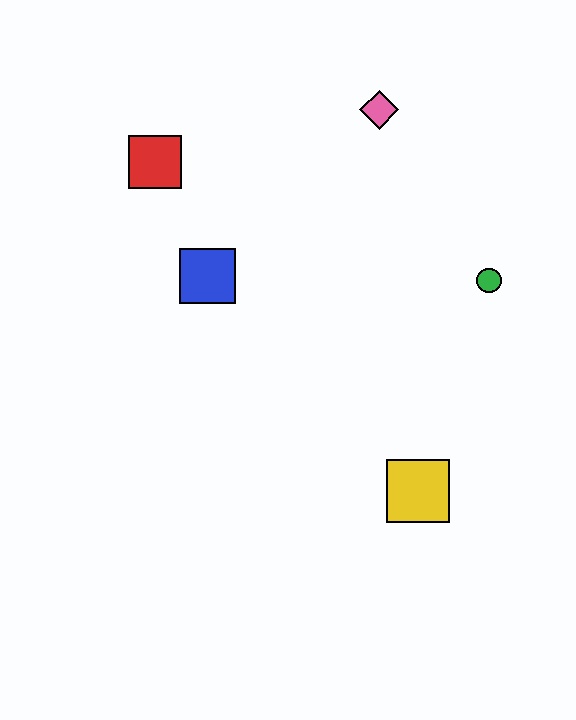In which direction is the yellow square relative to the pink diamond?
The yellow square is below the pink diamond.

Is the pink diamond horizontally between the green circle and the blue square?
Yes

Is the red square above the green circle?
Yes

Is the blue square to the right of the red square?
Yes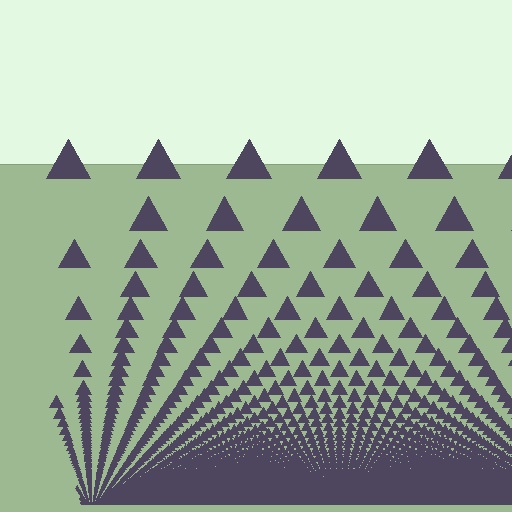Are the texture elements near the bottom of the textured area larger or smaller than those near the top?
Smaller. The gradient is inverted — elements near the bottom are smaller and denser.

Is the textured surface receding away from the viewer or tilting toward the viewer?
The surface appears to tilt toward the viewer. Texture elements get larger and sparser toward the top.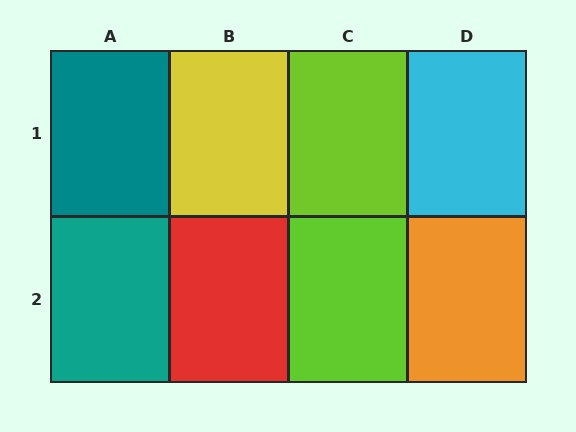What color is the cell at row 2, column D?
Orange.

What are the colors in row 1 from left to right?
Teal, yellow, lime, cyan.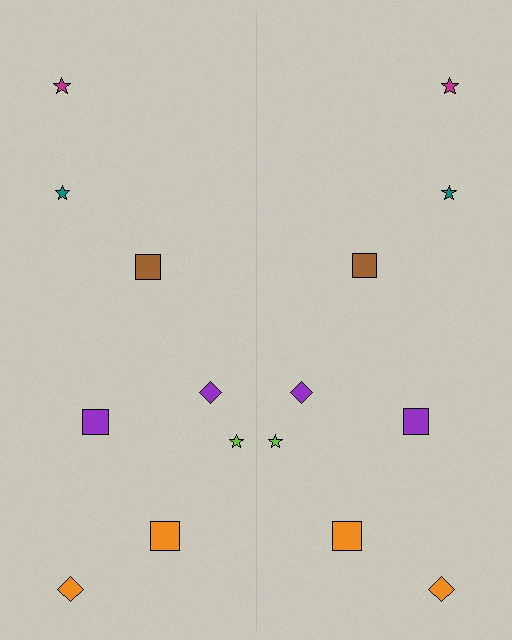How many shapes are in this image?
There are 16 shapes in this image.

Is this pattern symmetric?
Yes, this pattern has bilateral (reflection) symmetry.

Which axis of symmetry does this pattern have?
The pattern has a vertical axis of symmetry running through the center of the image.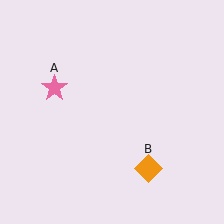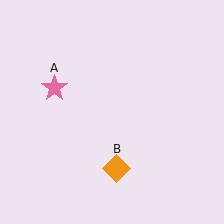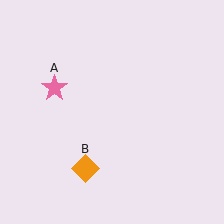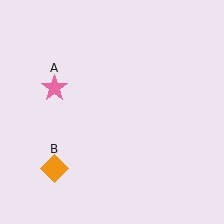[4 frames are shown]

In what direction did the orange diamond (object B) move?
The orange diamond (object B) moved left.